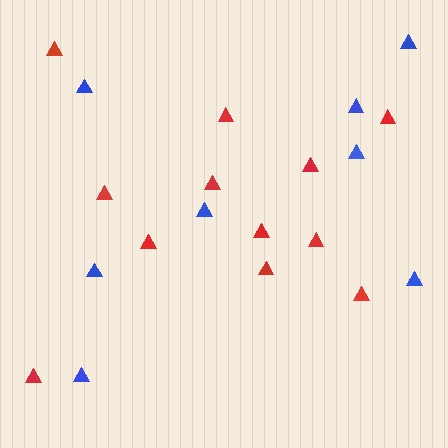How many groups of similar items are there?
There are 2 groups: one group of red triangles (12) and one group of blue triangles (8).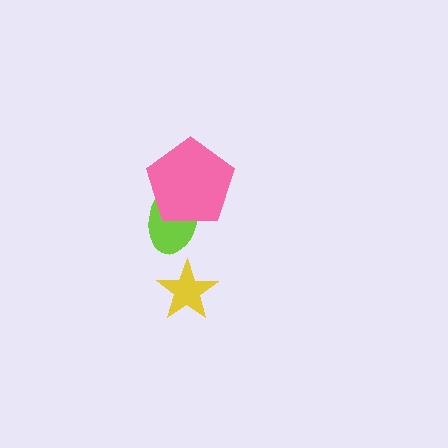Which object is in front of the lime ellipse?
The pink pentagon is in front of the lime ellipse.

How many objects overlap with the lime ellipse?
1 object overlaps with the lime ellipse.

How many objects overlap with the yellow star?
0 objects overlap with the yellow star.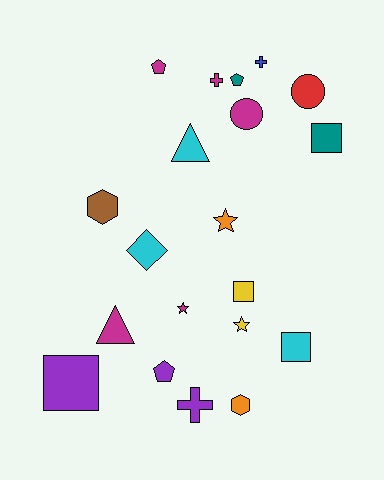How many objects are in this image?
There are 20 objects.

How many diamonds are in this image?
There is 1 diamond.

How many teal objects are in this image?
There are 2 teal objects.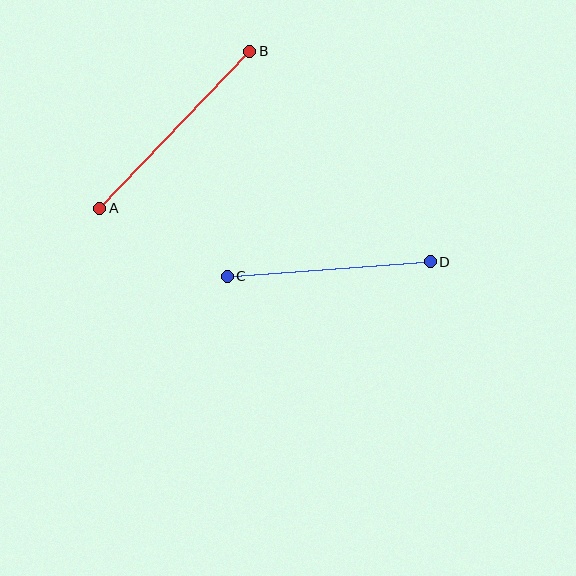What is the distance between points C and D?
The distance is approximately 204 pixels.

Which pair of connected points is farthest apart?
Points A and B are farthest apart.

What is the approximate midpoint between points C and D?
The midpoint is at approximately (329, 269) pixels.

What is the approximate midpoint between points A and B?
The midpoint is at approximately (175, 130) pixels.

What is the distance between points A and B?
The distance is approximately 217 pixels.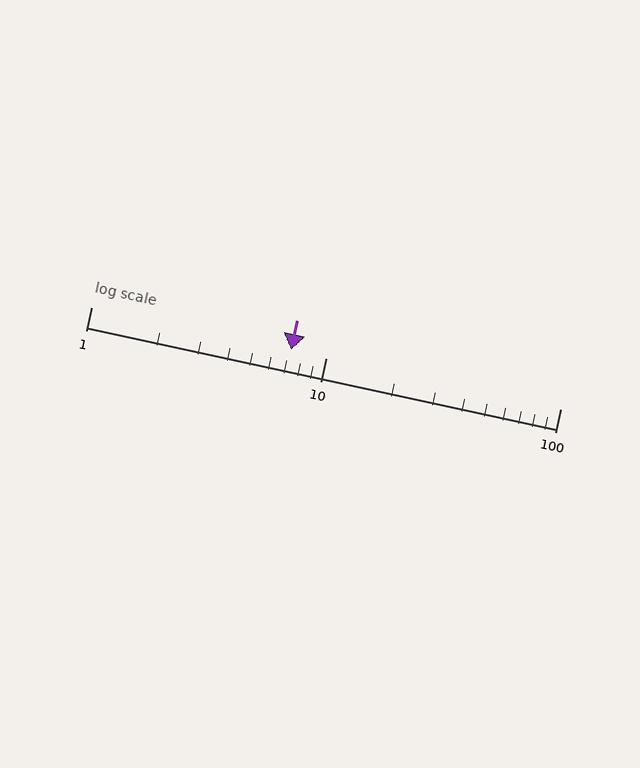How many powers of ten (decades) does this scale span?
The scale spans 2 decades, from 1 to 100.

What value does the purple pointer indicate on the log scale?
The pointer indicates approximately 7.1.